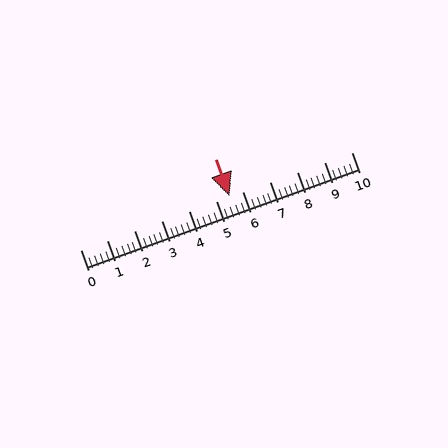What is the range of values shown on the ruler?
The ruler shows values from 0 to 10.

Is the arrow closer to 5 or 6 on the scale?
The arrow is closer to 6.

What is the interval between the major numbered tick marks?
The major tick marks are spaced 1 units apart.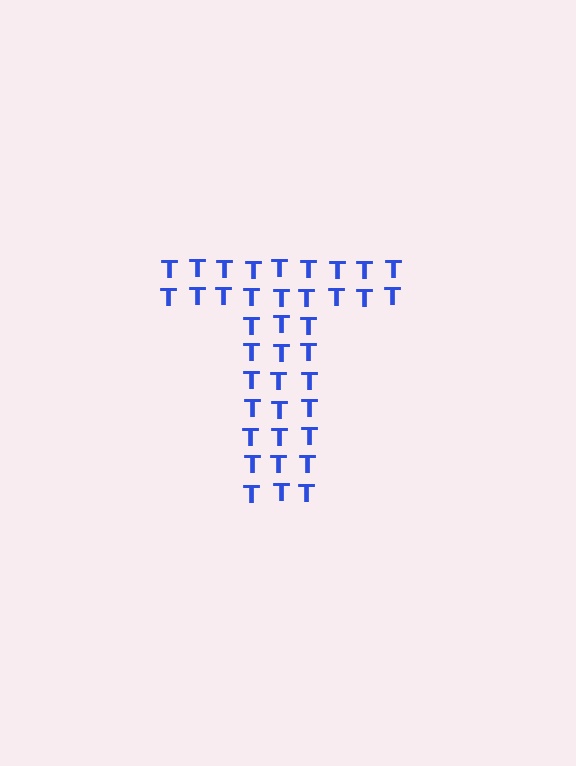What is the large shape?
The large shape is the letter T.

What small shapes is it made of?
It is made of small letter T's.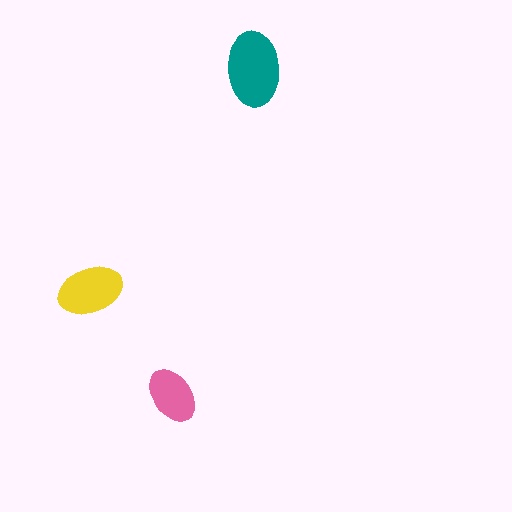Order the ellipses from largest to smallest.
the teal one, the yellow one, the pink one.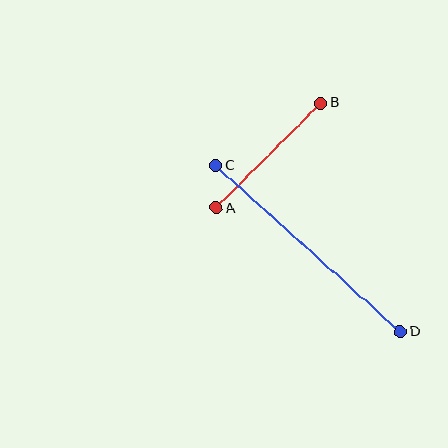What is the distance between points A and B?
The distance is approximately 148 pixels.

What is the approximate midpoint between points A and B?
The midpoint is at approximately (269, 155) pixels.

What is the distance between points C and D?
The distance is approximately 248 pixels.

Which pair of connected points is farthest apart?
Points C and D are farthest apart.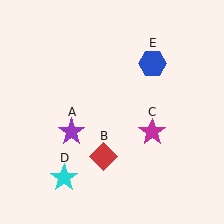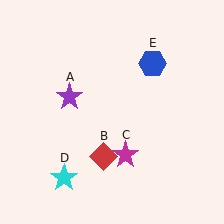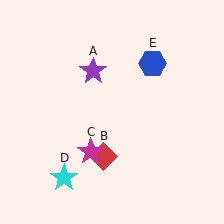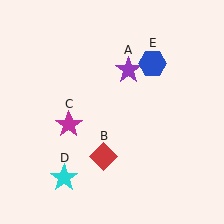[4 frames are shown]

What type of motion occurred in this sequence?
The purple star (object A), magenta star (object C) rotated clockwise around the center of the scene.